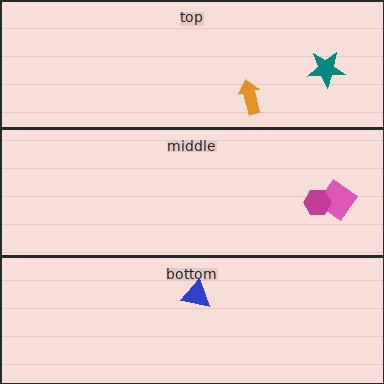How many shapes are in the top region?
2.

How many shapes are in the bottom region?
1.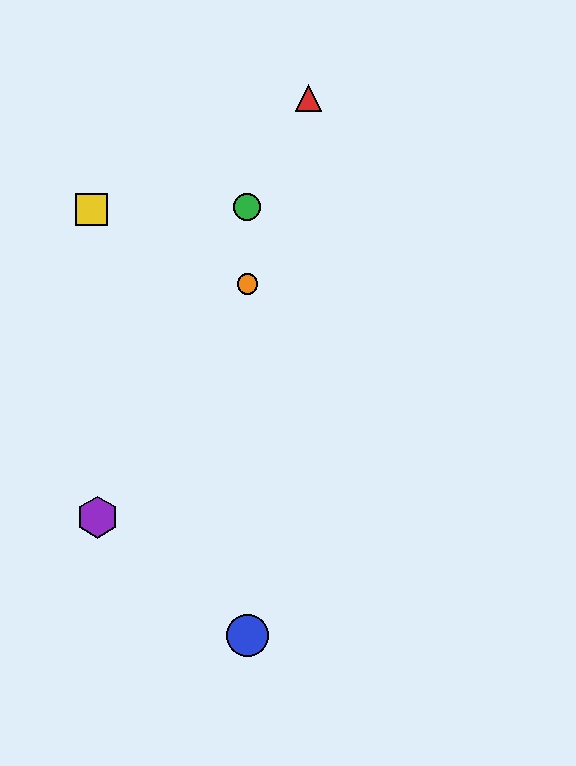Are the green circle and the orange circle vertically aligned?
Yes, both are at x≈247.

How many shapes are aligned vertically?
3 shapes (the blue circle, the green circle, the orange circle) are aligned vertically.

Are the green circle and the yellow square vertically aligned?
No, the green circle is at x≈247 and the yellow square is at x≈92.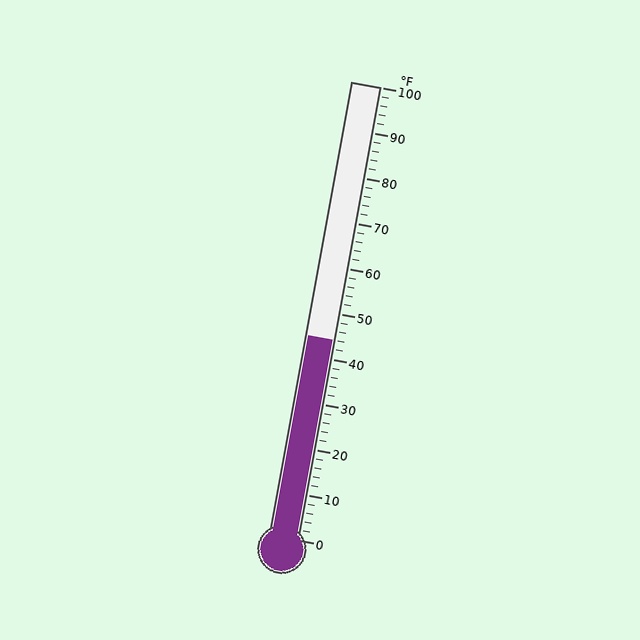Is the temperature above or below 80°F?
The temperature is below 80°F.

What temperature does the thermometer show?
The thermometer shows approximately 44°F.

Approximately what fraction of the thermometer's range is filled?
The thermometer is filled to approximately 45% of its range.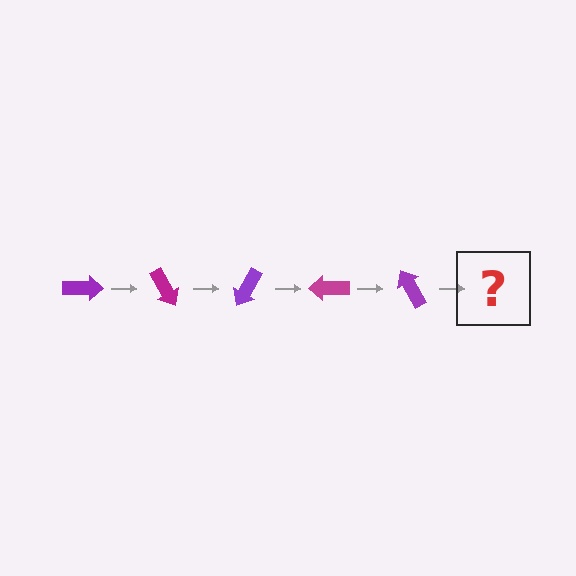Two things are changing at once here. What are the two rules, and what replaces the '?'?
The two rules are that it rotates 60 degrees each step and the color cycles through purple and magenta. The '?' should be a magenta arrow, rotated 300 degrees from the start.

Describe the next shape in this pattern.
It should be a magenta arrow, rotated 300 degrees from the start.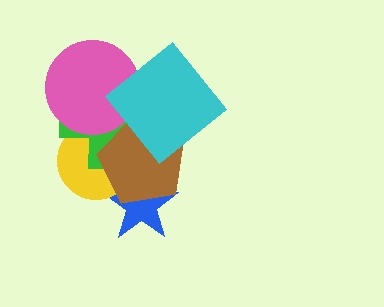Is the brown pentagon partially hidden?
Yes, it is partially covered by another shape.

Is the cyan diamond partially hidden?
No, no other shape covers it.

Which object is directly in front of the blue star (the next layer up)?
The yellow circle is directly in front of the blue star.